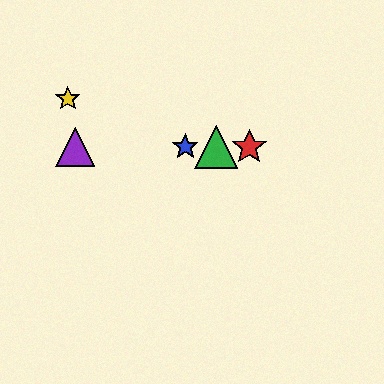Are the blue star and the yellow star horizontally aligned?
No, the blue star is at y≈147 and the yellow star is at y≈99.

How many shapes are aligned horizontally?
4 shapes (the red star, the blue star, the green triangle, the purple triangle) are aligned horizontally.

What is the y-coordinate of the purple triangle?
The purple triangle is at y≈147.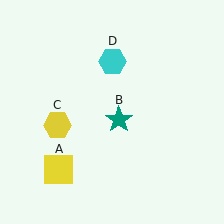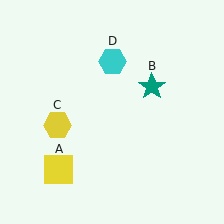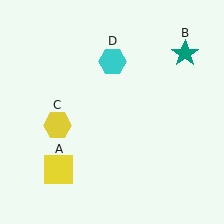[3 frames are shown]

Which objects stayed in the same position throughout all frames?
Yellow square (object A) and yellow hexagon (object C) and cyan hexagon (object D) remained stationary.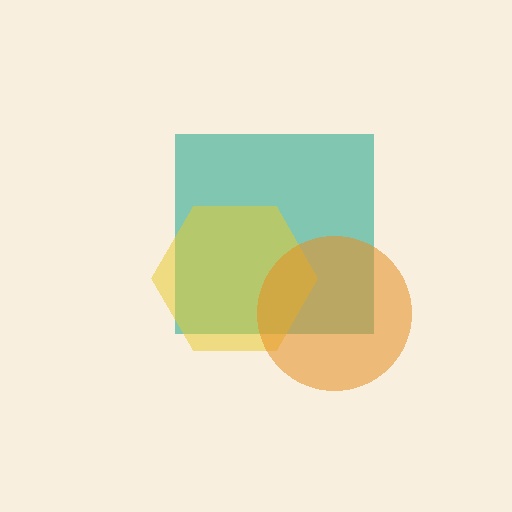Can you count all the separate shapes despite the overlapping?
Yes, there are 3 separate shapes.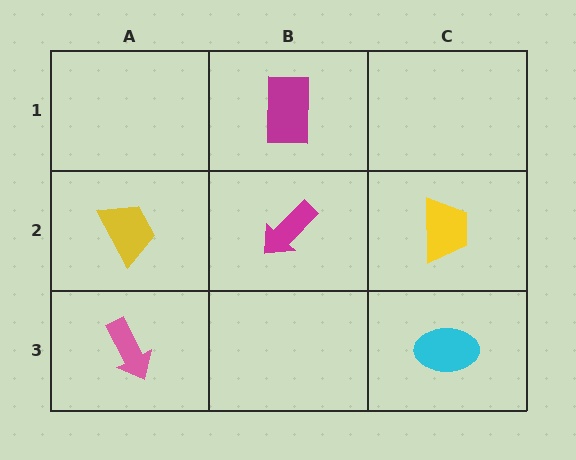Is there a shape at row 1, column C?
No, that cell is empty.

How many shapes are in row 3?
2 shapes.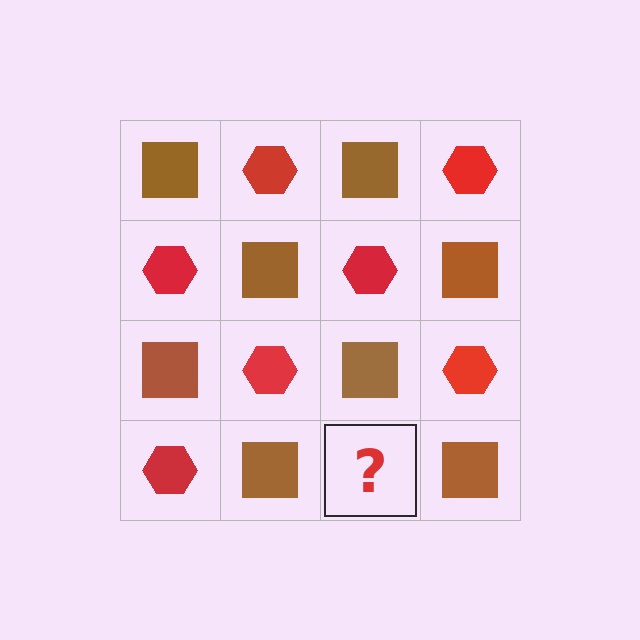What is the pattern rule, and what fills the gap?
The rule is that it alternates brown square and red hexagon in a checkerboard pattern. The gap should be filled with a red hexagon.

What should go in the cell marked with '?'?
The missing cell should contain a red hexagon.